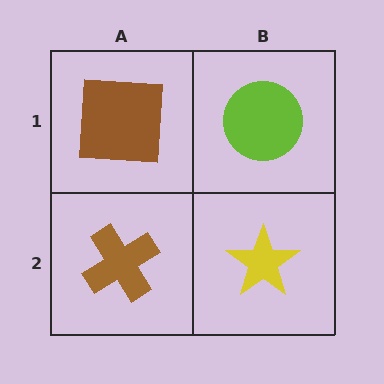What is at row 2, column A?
A brown cross.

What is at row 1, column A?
A brown square.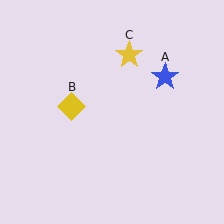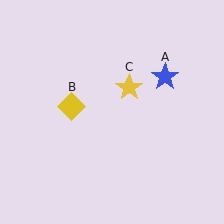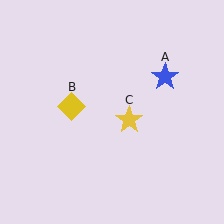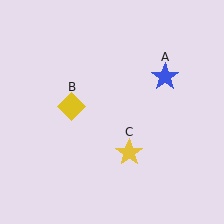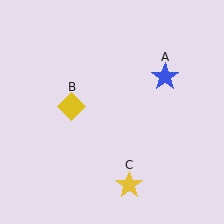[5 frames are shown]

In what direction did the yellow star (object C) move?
The yellow star (object C) moved down.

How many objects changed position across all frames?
1 object changed position: yellow star (object C).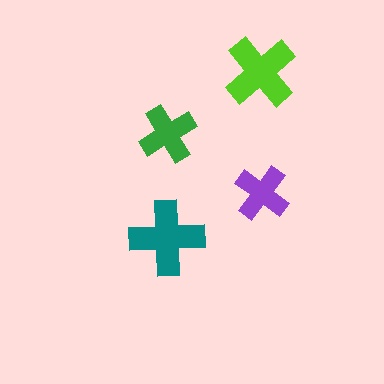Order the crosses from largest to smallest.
the teal one, the lime one, the green one, the purple one.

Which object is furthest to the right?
The purple cross is rightmost.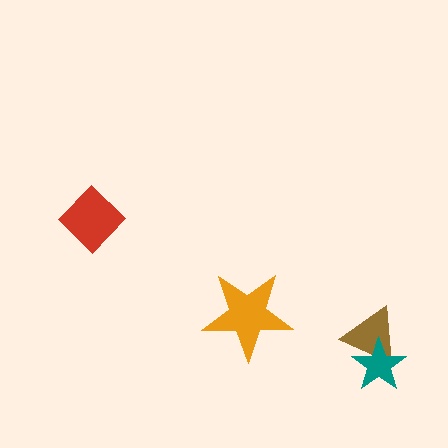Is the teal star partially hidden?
No, no other shape covers it.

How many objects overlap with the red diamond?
0 objects overlap with the red diamond.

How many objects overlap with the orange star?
0 objects overlap with the orange star.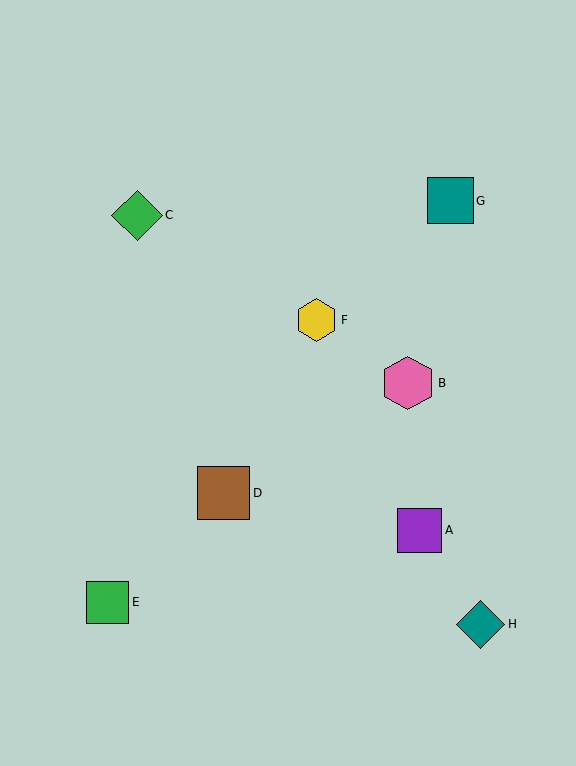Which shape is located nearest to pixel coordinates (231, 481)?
The brown square (labeled D) at (224, 493) is nearest to that location.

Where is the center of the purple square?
The center of the purple square is at (419, 530).